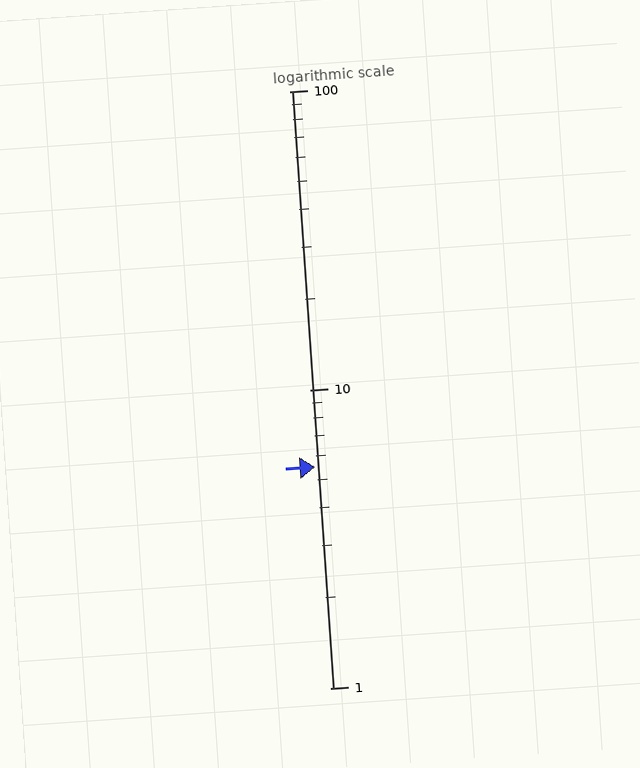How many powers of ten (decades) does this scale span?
The scale spans 2 decades, from 1 to 100.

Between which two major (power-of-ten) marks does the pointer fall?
The pointer is between 1 and 10.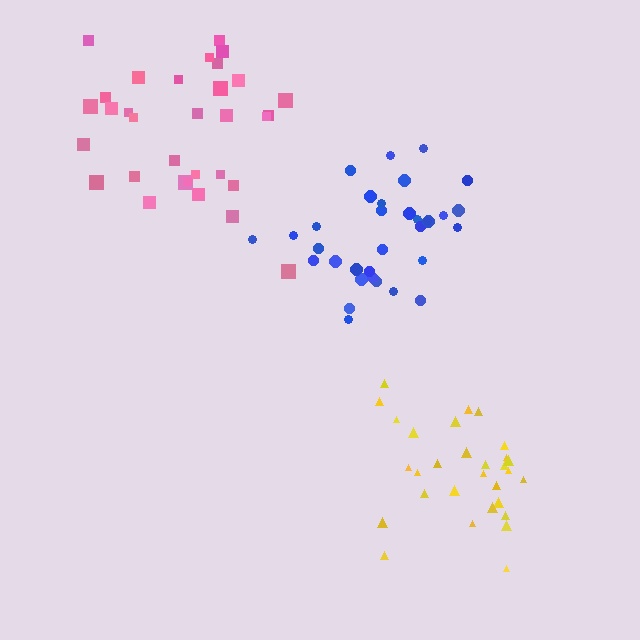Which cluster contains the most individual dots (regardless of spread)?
Blue (33).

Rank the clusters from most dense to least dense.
blue, pink, yellow.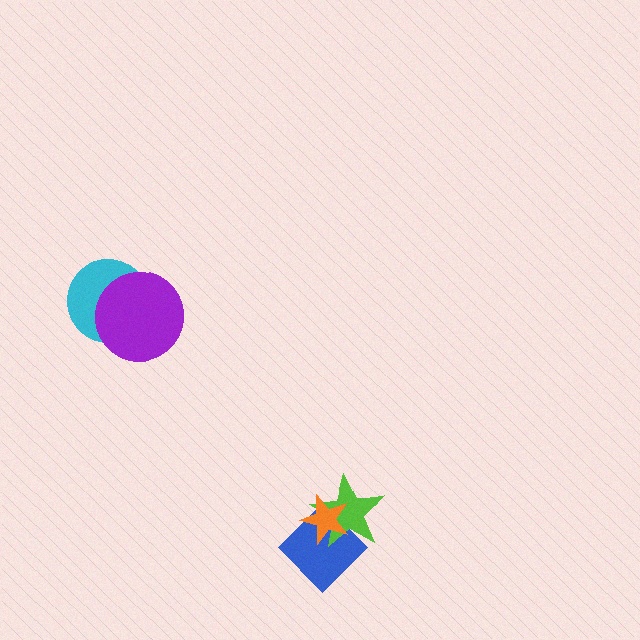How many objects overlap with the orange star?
2 objects overlap with the orange star.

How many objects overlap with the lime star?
2 objects overlap with the lime star.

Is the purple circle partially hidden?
No, no other shape covers it.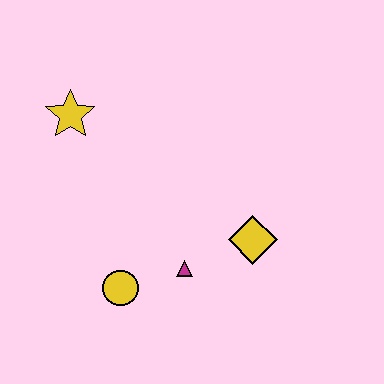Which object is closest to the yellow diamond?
The magenta triangle is closest to the yellow diamond.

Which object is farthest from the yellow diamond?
The yellow star is farthest from the yellow diamond.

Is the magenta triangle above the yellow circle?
Yes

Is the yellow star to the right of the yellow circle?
No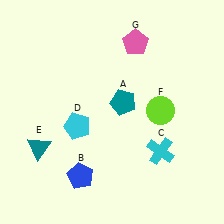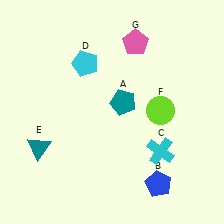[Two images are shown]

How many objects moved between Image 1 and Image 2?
2 objects moved between the two images.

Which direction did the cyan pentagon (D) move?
The cyan pentagon (D) moved up.